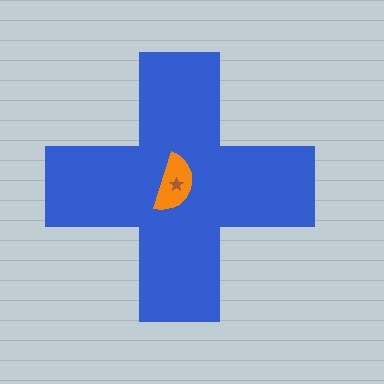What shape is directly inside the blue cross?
The orange semicircle.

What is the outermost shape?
The blue cross.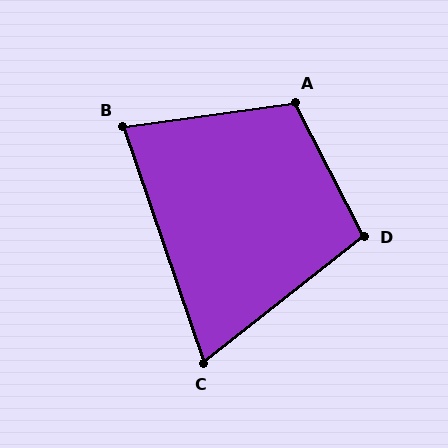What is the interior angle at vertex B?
Approximately 79 degrees (acute).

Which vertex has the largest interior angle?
A, at approximately 109 degrees.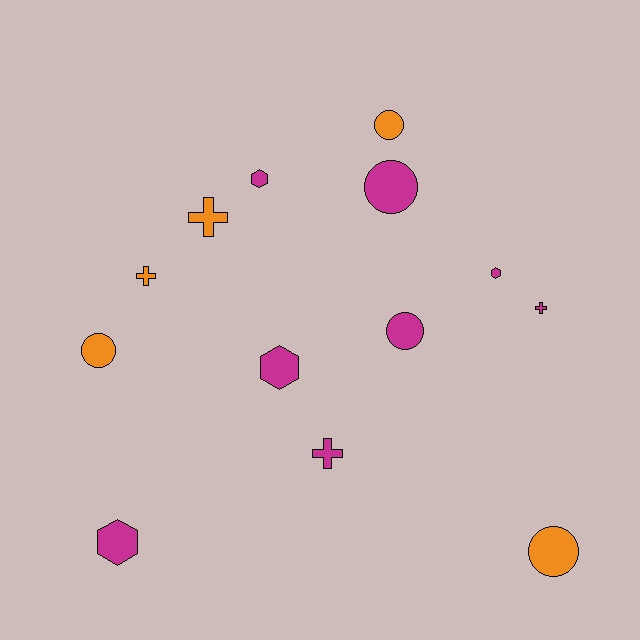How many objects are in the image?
There are 13 objects.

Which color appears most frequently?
Magenta, with 8 objects.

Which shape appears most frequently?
Circle, with 5 objects.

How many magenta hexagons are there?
There are 4 magenta hexagons.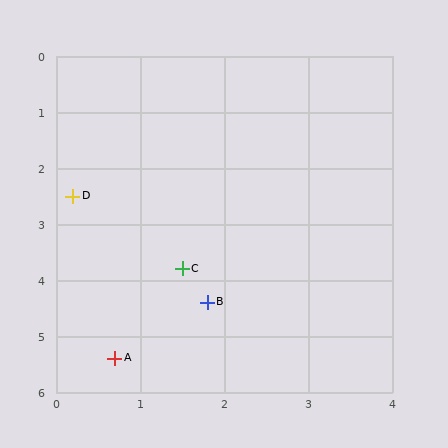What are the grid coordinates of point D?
Point D is at approximately (0.2, 2.5).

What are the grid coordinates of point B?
Point B is at approximately (1.8, 4.4).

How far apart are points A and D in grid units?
Points A and D are about 2.9 grid units apart.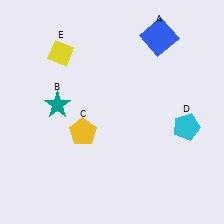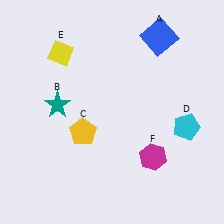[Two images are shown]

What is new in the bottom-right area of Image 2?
A magenta hexagon (F) was added in the bottom-right area of Image 2.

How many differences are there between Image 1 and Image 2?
There is 1 difference between the two images.